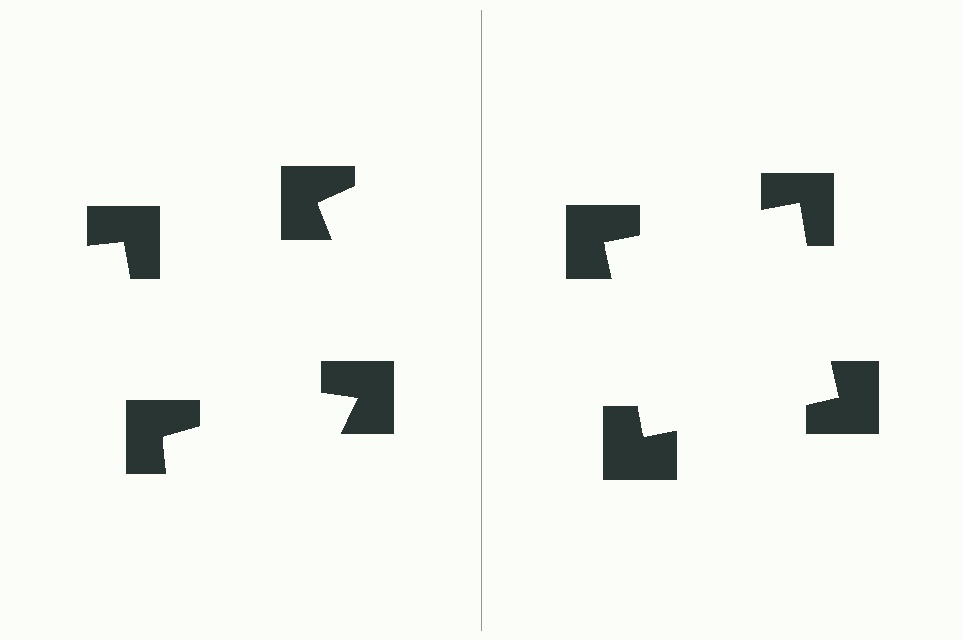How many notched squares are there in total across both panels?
8 — 4 on each side.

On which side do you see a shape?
An illusory square appears on the right side. On the left side the wedge cuts are rotated, so no coherent shape forms.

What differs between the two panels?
The notched squares are positioned identically on both sides; only the wedge orientations differ. On the right they align to a square; on the left they are misaligned.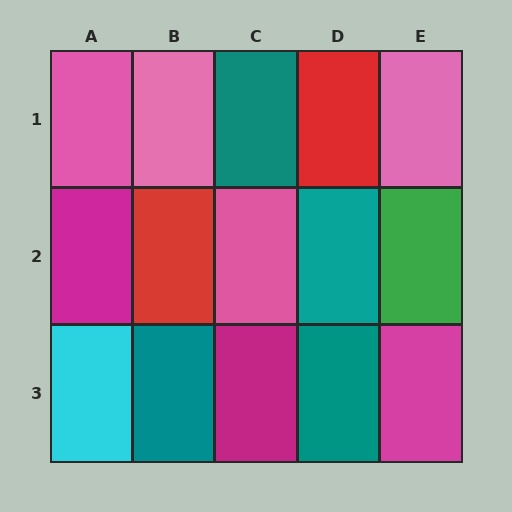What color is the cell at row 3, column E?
Magenta.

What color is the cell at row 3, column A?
Cyan.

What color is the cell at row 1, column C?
Teal.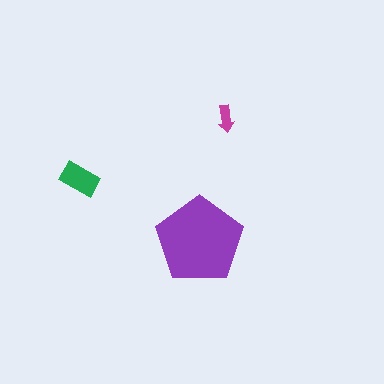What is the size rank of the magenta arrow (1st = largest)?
3rd.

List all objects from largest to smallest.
The purple pentagon, the green rectangle, the magenta arrow.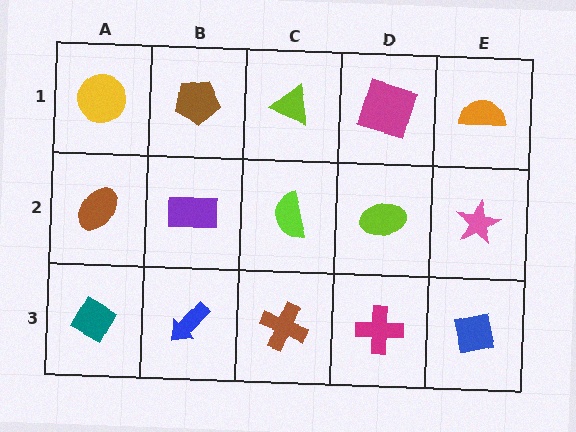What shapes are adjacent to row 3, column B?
A purple rectangle (row 2, column B), a teal diamond (row 3, column A), a brown cross (row 3, column C).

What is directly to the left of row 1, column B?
A yellow circle.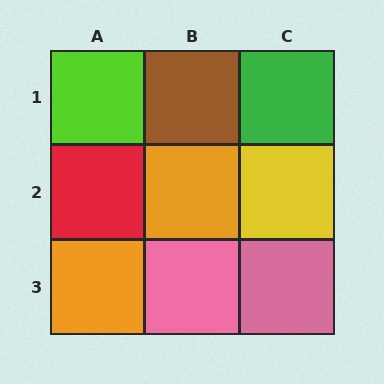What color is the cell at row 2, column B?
Orange.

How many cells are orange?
2 cells are orange.